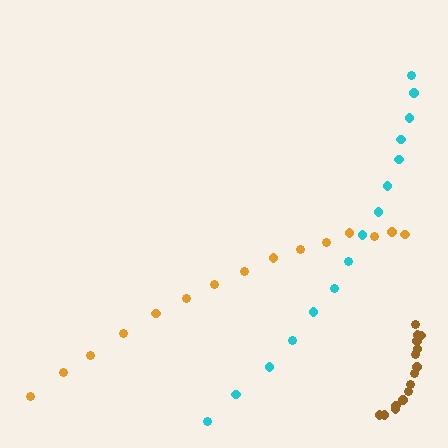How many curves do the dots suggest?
There are 3 distinct paths.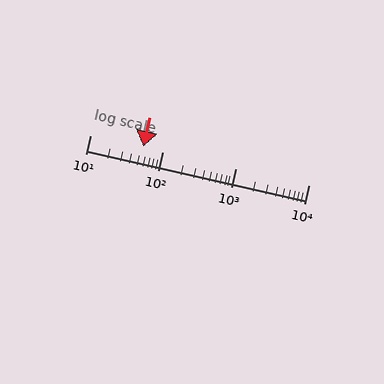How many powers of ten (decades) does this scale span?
The scale spans 3 decades, from 10 to 10000.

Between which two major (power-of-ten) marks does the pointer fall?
The pointer is between 10 and 100.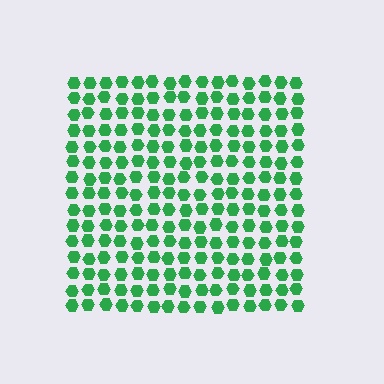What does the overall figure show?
The overall figure shows a square.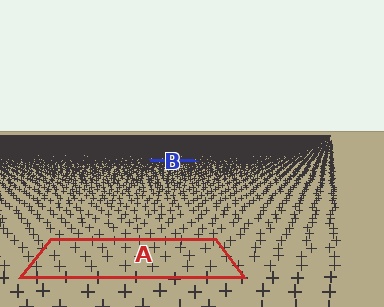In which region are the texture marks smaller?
The texture marks are smaller in region B, because it is farther away.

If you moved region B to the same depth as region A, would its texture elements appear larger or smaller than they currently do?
They would appear larger. At a closer depth, the same texture elements are projected at a bigger on-screen size.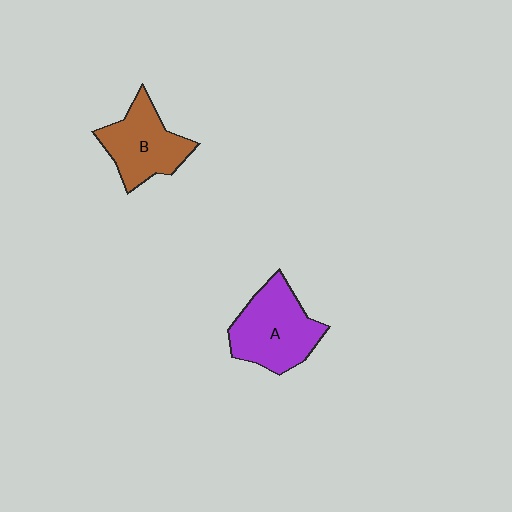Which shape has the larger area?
Shape A (purple).